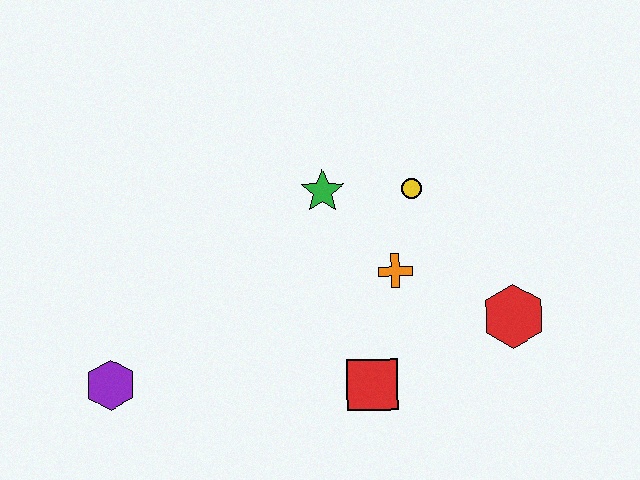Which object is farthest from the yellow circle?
The purple hexagon is farthest from the yellow circle.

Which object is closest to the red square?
The orange cross is closest to the red square.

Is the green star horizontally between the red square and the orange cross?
No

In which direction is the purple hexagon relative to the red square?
The purple hexagon is to the left of the red square.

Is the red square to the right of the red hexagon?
No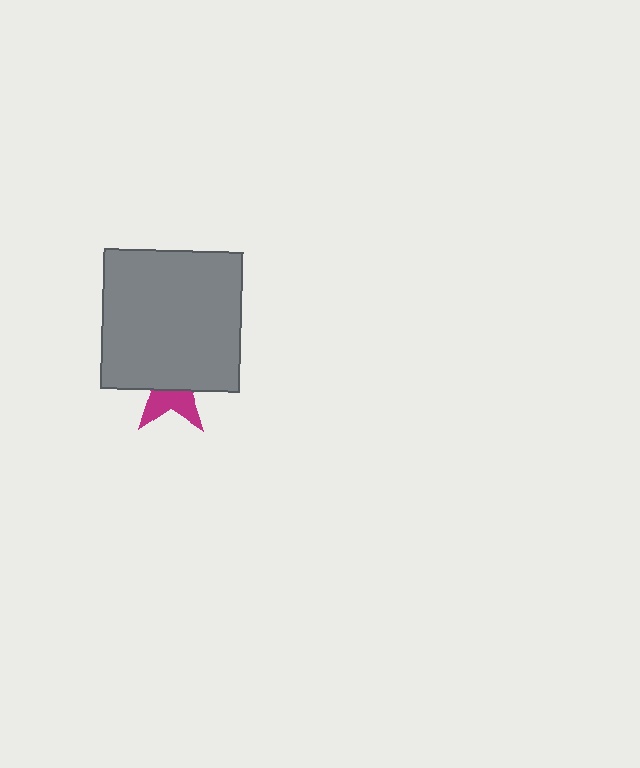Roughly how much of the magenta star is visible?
A small part of it is visible (roughly 39%).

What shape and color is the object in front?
The object in front is a gray square.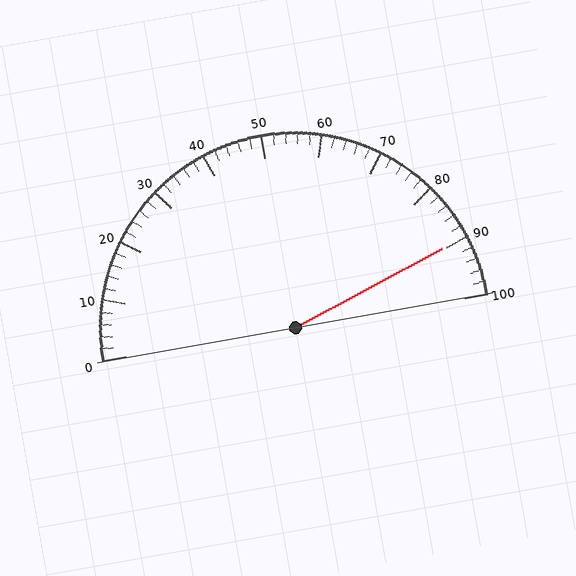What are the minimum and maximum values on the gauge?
The gauge ranges from 0 to 100.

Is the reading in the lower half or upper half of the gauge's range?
The reading is in the upper half of the range (0 to 100).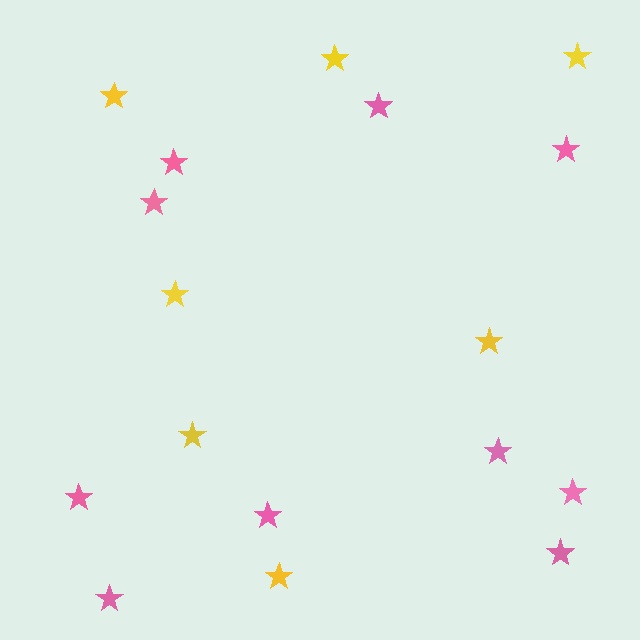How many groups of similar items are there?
There are 2 groups: one group of yellow stars (7) and one group of pink stars (10).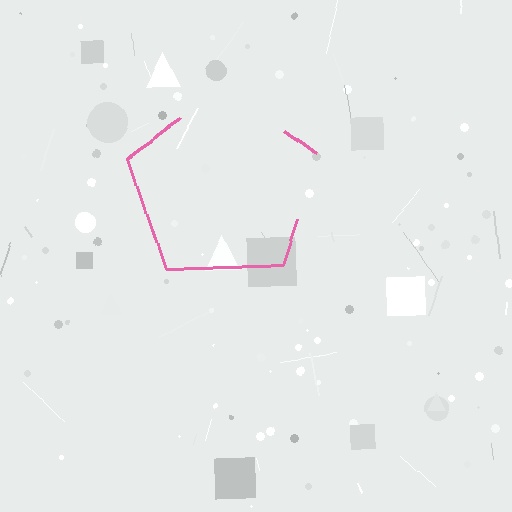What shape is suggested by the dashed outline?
The dashed outline suggests a pentagon.